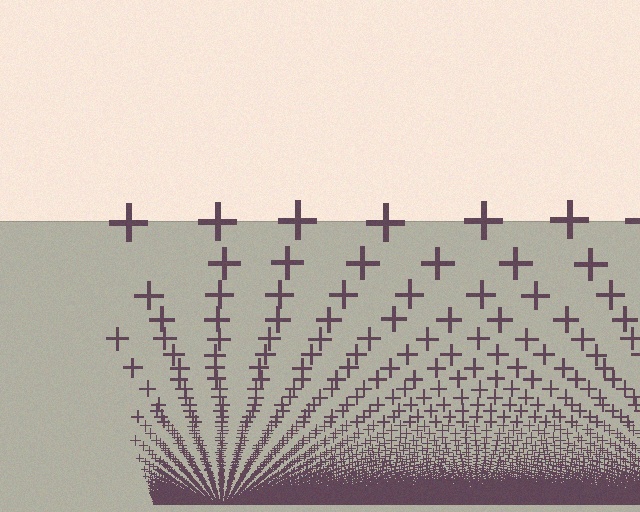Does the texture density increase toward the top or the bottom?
Density increases toward the bottom.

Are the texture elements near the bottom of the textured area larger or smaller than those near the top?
Smaller. The gradient is inverted — elements near the bottom are smaller and denser.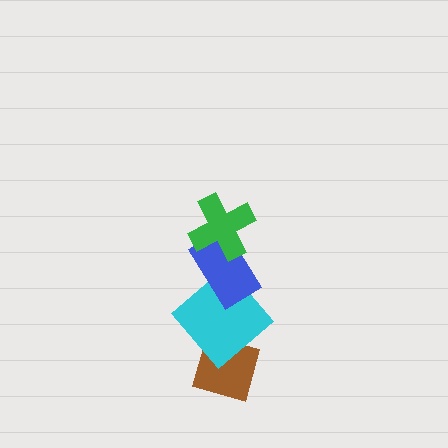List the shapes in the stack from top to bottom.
From top to bottom: the green cross, the blue rectangle, the cyan diamond, the brown diamond.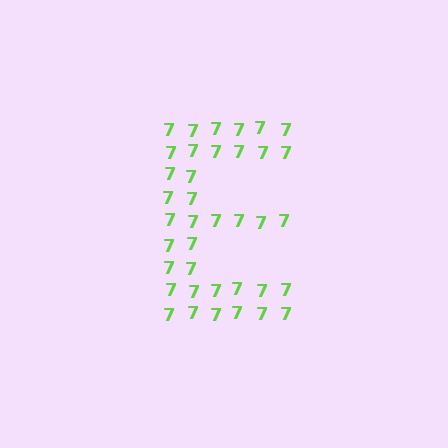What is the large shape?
The large shape is the letter E.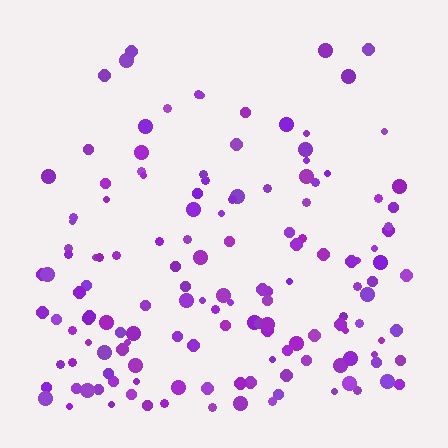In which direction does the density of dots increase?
From top to bottom, with the bottom side densest.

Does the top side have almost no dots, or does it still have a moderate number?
Still a moderate number, just noticeably fewer than the bottom.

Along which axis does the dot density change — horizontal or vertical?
Vertical.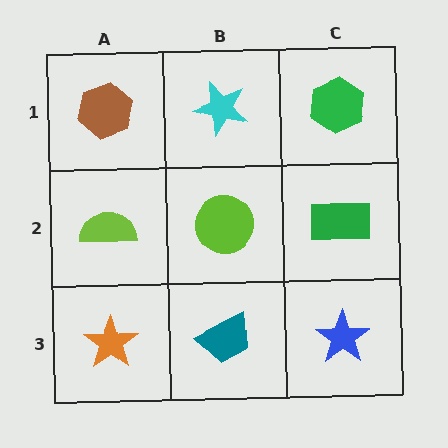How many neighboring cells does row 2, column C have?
3.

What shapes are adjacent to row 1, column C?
A green rectangle (row 2, column C), a cyan star (row 1, column B).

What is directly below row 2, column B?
A teal trapezoid.